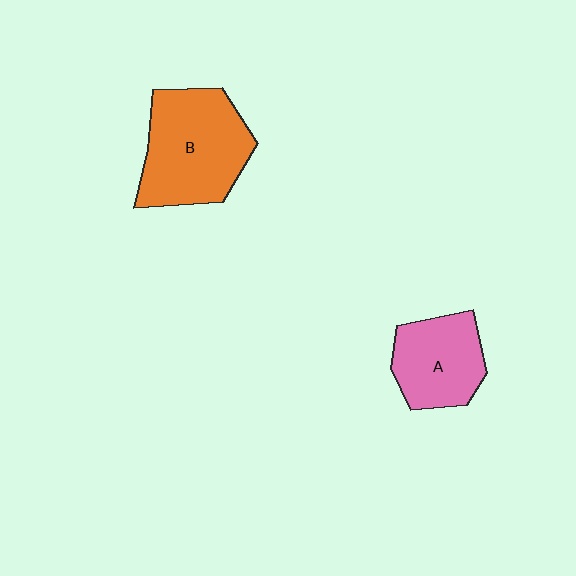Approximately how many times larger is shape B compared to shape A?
Approximately 1.5 times.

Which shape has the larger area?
Shape B (orange).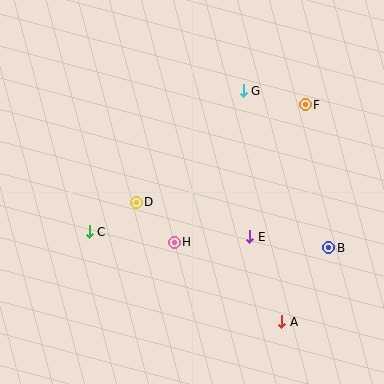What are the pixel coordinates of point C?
Point C is at (89, 232).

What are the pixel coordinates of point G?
Point G is at (243, 91).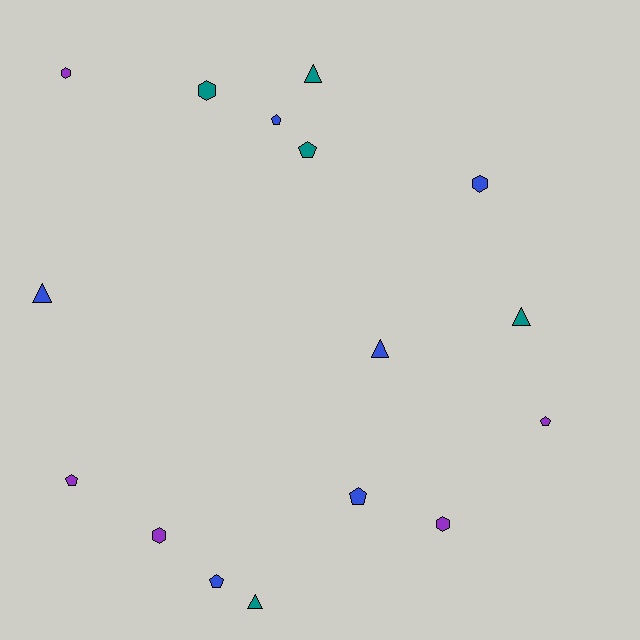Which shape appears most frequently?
Pentagon, with 6 objects.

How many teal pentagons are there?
There is 1 teal pentagon.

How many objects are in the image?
There are 16 objects.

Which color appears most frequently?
Blue, with 6 objects.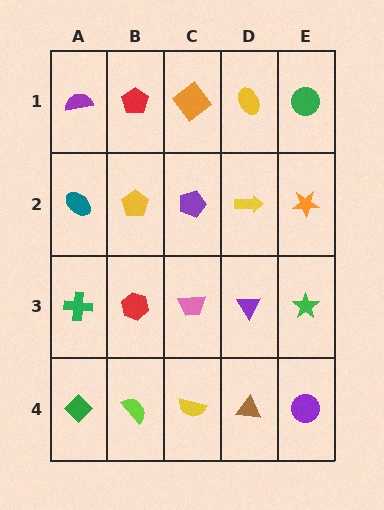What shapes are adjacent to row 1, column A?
A teal ellipse (row 2, column A), a red pentagon (row 1, column B).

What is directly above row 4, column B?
A red hexagon.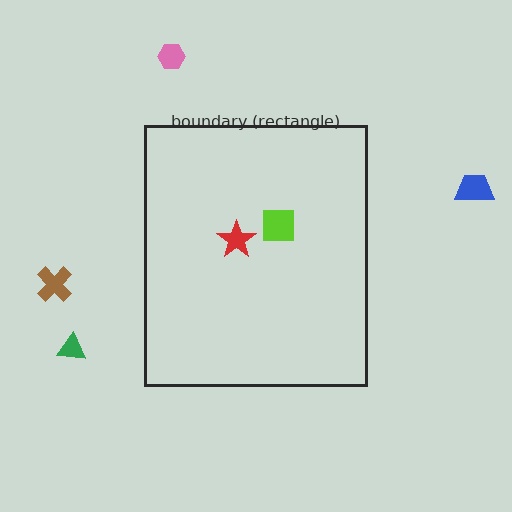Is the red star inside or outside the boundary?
Inside.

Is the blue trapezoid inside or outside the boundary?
Outside.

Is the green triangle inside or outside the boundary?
Outside.